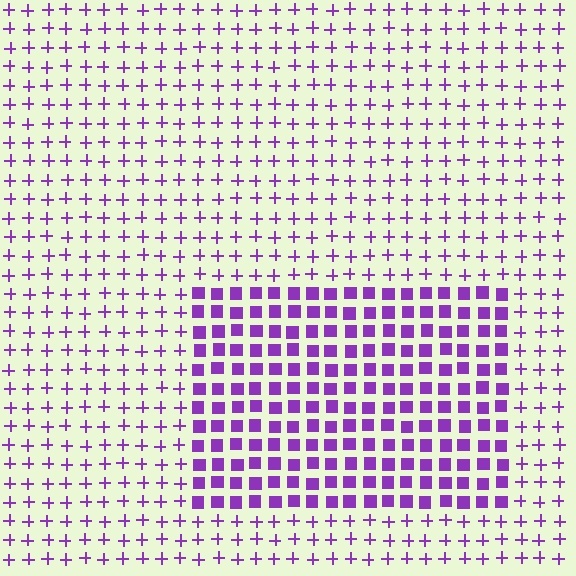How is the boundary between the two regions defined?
The boundary is defined by a change in element shape: squares inside vs. plus signs outside. All elements share the same color and spacing.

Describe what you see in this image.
The image is filled with small purple elements arranged in a uniform grid. A rectangle-shaped region contains squares, while the surrounding area contains plus signs. The boundary is defined purely by the change in element shape.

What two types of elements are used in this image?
The image uses squares inside the rectangle region and plus signs outside it.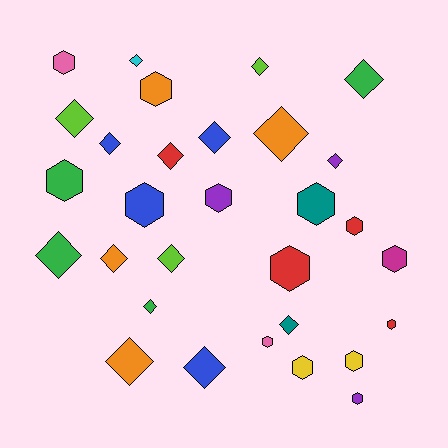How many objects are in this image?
There are 30 objects.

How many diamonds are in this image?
There are 16 diamonds.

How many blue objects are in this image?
There are 4 blue objects.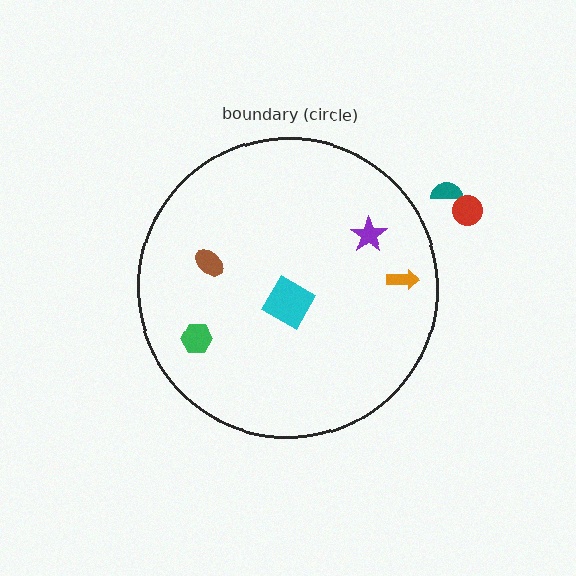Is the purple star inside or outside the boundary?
Inside.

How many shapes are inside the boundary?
5 inside, 2 outside.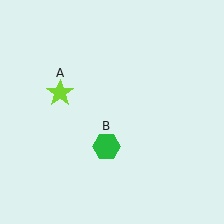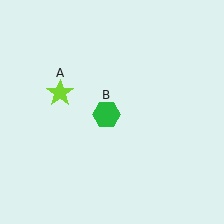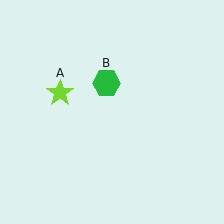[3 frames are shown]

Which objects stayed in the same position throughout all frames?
Lime star (object A) remained stationary.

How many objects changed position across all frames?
1 object changed position: green hexagon (object B).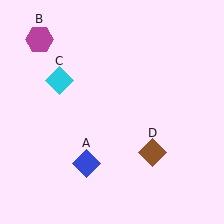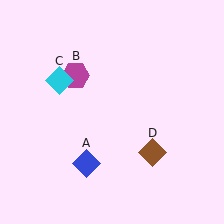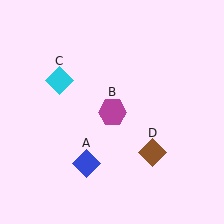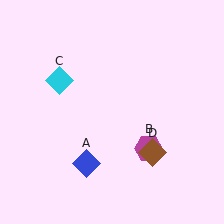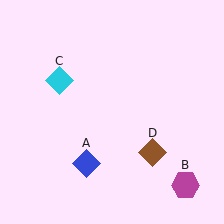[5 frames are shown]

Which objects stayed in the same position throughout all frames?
Blue diamond (object A) and cyan diamond (object C) and brown diamond (object D) remained stationary.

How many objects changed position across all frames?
1 object changed position: magenta hexagon (object B).